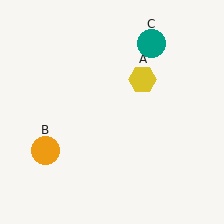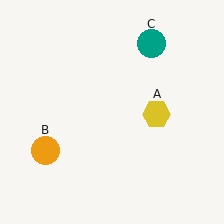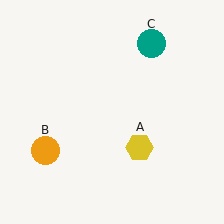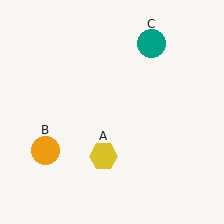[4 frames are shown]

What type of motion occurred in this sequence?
The yellow hexagon (object A) rotated clockwise around the center of the scene.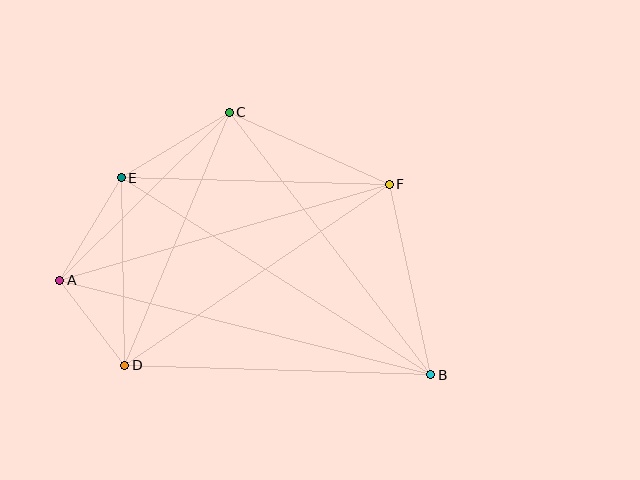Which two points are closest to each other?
Points A and D are closest to each other.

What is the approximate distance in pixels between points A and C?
The distance between A and C is approximately 238 pixels.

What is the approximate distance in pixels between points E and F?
The distance between E and F is approximately 268 pixels.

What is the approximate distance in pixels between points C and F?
The distance between C and F is approximately 175 pixels.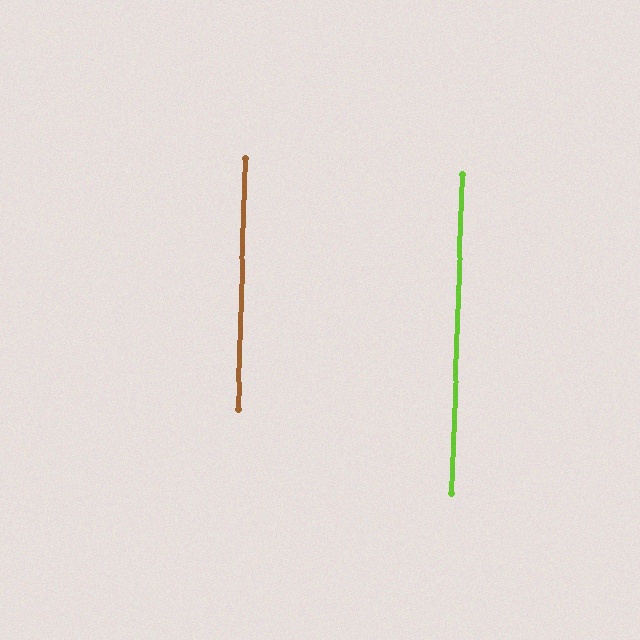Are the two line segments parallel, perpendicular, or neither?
Parallel — their directions differ by only 0.3°.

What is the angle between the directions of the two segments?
Approximately 0 degrees.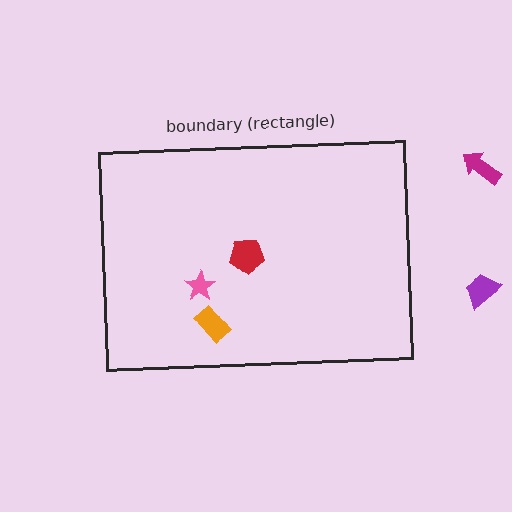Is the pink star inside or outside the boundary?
Inside.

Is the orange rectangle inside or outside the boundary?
Inside.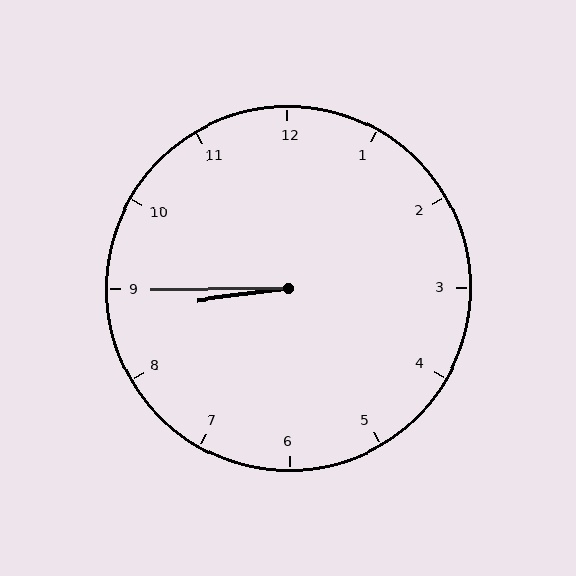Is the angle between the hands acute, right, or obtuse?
It is acute.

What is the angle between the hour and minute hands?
Approximately 8 degrees.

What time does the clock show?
8:45.